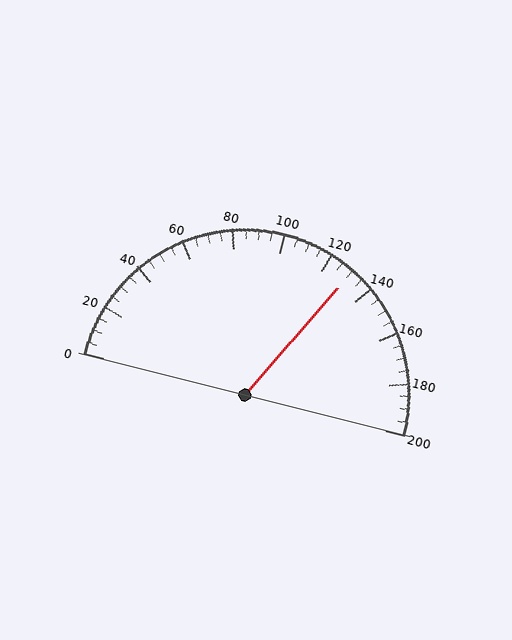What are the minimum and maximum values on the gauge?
The gauge ranges from 0 to 200.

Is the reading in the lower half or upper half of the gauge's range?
The reading is in the upper half of the range (0 to 200).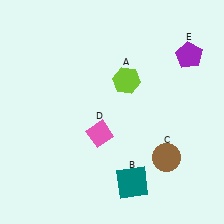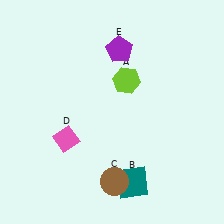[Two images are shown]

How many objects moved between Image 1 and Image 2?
3 objects moved between the two images.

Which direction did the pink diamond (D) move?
The pink diamond (D) moved left.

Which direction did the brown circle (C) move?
The brown circle (C) moved left.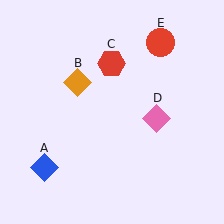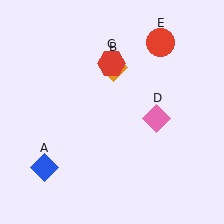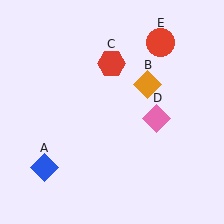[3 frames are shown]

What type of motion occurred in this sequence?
The orange diamond (object B) rotated clockwise around the center of the scene.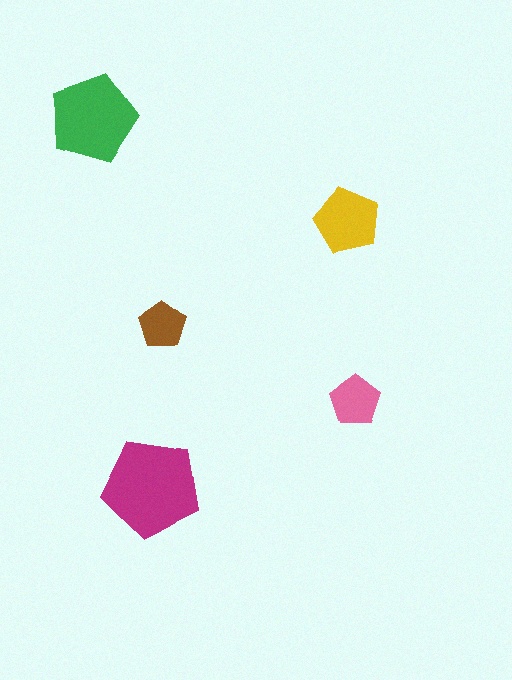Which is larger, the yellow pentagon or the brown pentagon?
The yellow one.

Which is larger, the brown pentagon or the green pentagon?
The green one.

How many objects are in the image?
There are 5 objects in the image.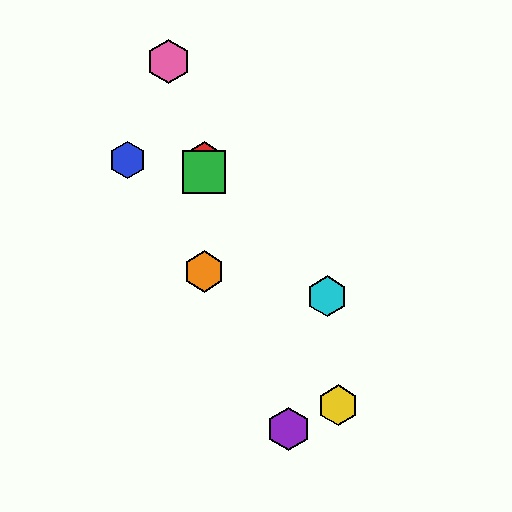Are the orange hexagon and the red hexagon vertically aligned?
Yes, both are at x≈204.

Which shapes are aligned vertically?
The red hexagon, the green square, the orange hexagon are aligned vertically.